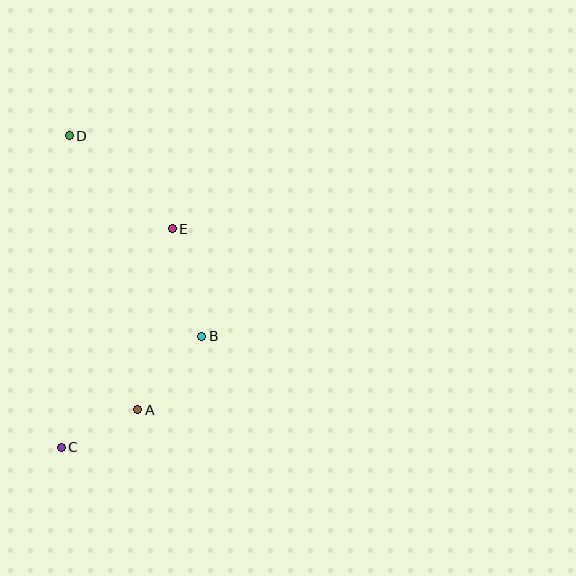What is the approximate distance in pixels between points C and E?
The distance between C and E is approximately 245 pixels.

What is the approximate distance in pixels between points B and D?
The distance between B and D is approximately 240 pixels.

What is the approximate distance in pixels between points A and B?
The distance between A and B is approximately 98 pixels.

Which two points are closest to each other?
Points A and C are closest to each other.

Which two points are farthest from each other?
Points C and D are farthest from each other.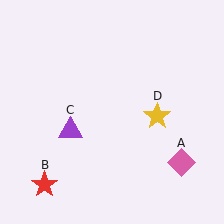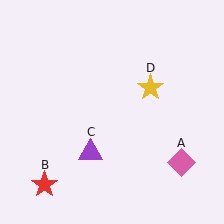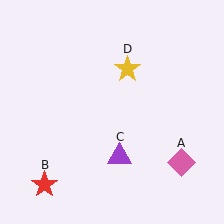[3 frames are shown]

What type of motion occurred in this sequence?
The purple triangle (object C), yellow star (object D) rotated counterclockwise around the center of the scene.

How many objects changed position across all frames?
2 objects changed position: purple triangle (object C), yellow star (object D).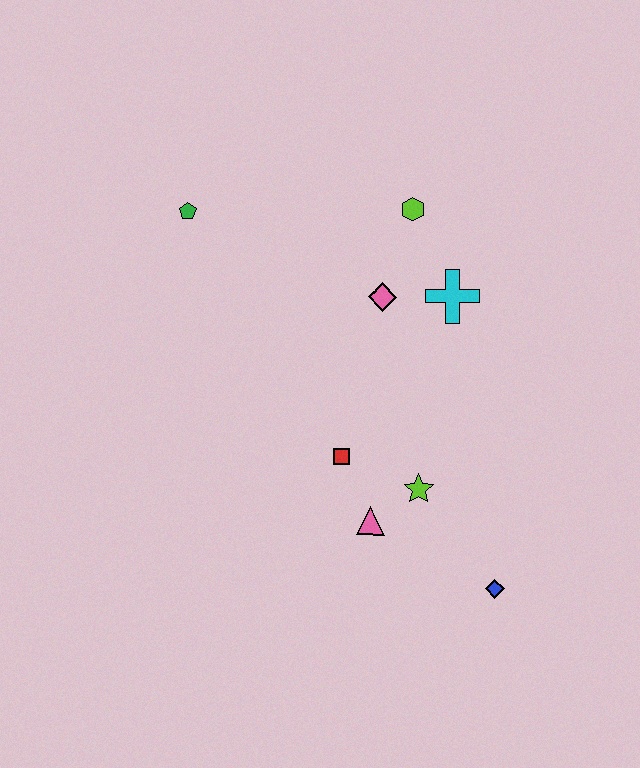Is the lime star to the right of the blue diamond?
No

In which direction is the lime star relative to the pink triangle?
The lime star is to the right of the pink triangle.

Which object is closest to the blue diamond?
The lime star is closest to the blue diamond.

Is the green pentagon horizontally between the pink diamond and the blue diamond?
No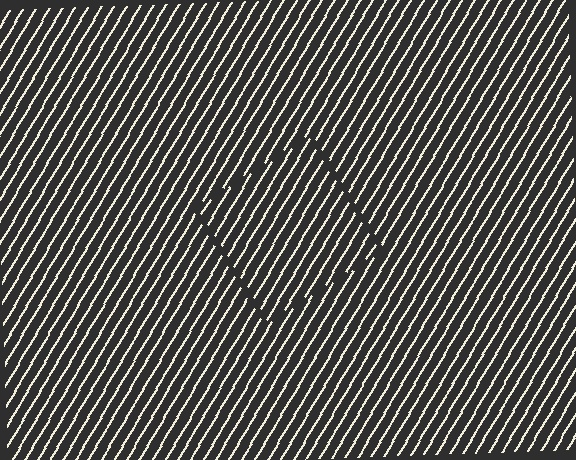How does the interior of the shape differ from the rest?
The interior of the shape contains the same grating, shifted by half a period — the contour is defined by the phase discontinuity where line-ends from the inner and outer gratings abut.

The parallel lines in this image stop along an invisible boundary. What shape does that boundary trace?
An illusory square. The interior of the shape contains the same grating, shifted by half a period — the contour is defined by the phase discontinuity where line-ends from the inner and outer gratings abut.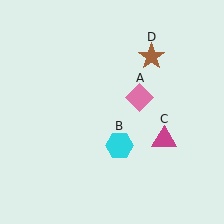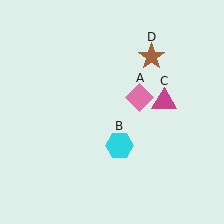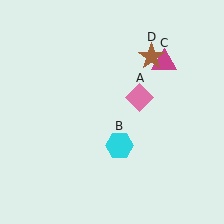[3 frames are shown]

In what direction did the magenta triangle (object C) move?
The magenta triangle (object C) moved up.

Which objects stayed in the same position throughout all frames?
Pink diamond (object A) and cyan hexagon (object B) and brown star (object D) remained stationary.